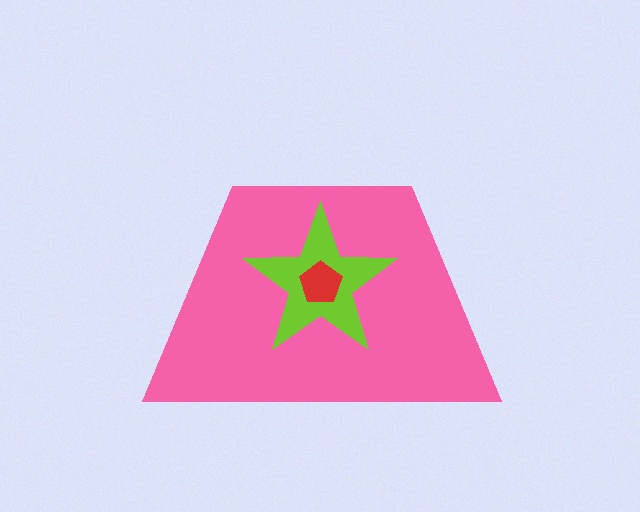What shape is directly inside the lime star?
The red pentagon.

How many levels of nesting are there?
3.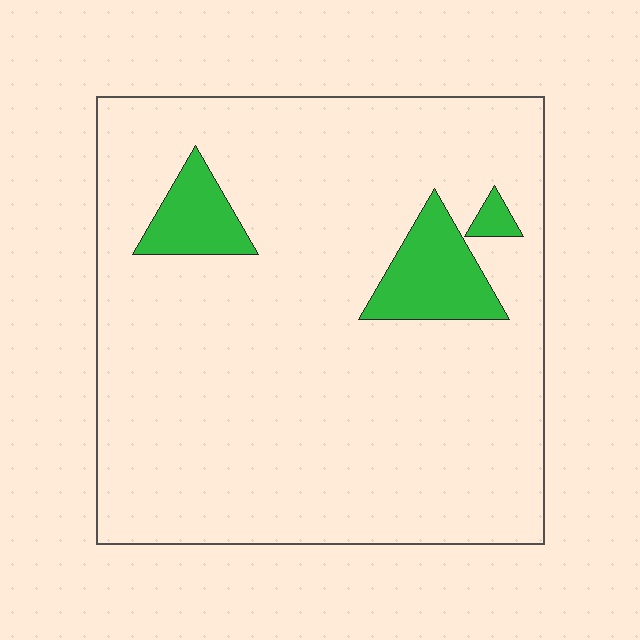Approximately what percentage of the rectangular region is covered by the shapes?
Approximately 10%.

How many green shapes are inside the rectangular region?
3.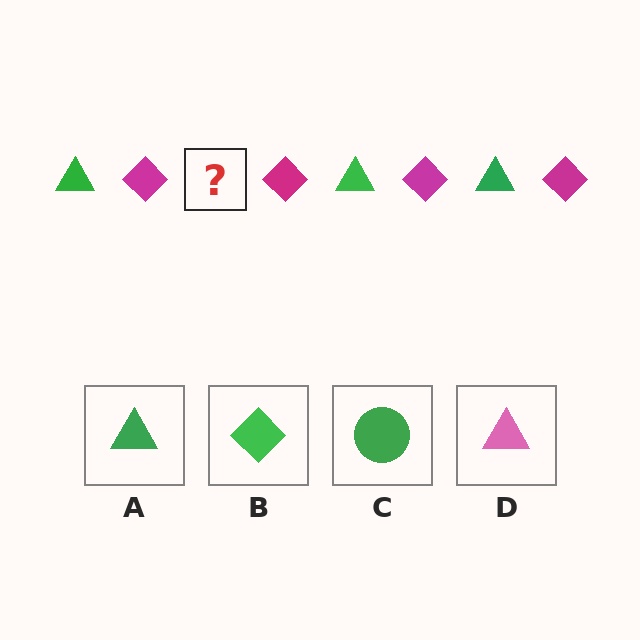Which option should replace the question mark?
Option A.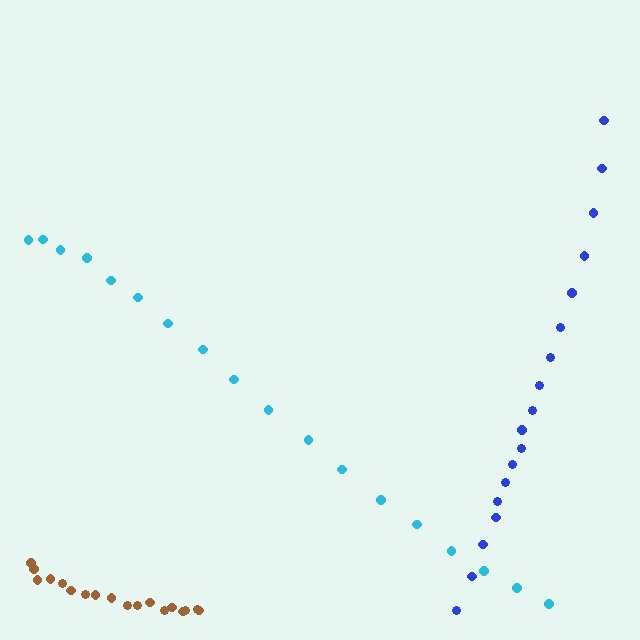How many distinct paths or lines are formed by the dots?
There are 3 distinct paths.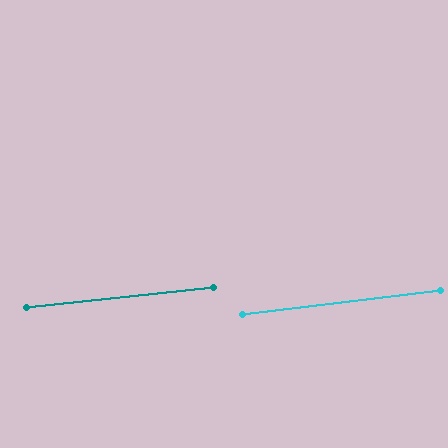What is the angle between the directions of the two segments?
Approximately 1 degree.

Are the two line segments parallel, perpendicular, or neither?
Parallel — their directions differ by only 1.0°.